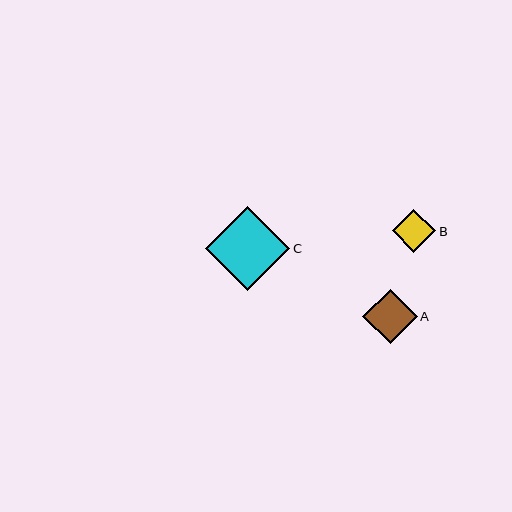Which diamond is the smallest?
Diamond B is the smallest with a size of approximately 44 pixels.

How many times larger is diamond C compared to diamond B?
Diamond C is approximately 1.9 times the size of diamond B.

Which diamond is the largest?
Diamond C is the largest with a size of approximately 84 pixels.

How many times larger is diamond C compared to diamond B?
Diamond C is approximately 1.9 times the size of diamond B.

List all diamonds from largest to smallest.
From largest to smallest: C, A, B.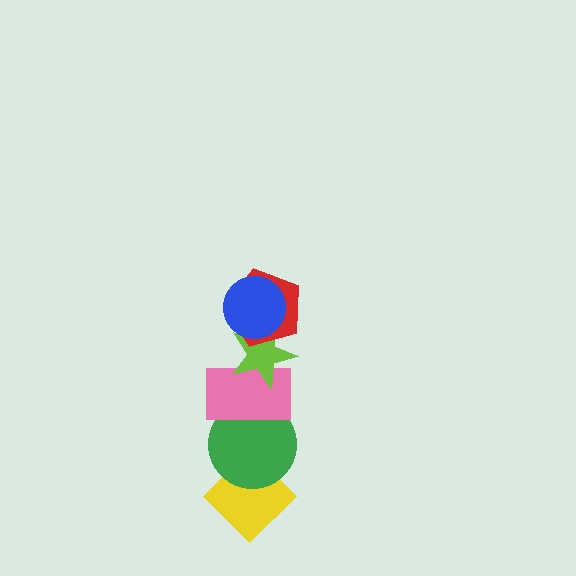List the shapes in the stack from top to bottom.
From top to bottom: the blue circle, the red pentagon, the lime star, the pink rectangle, the green circle, the yellow diamond.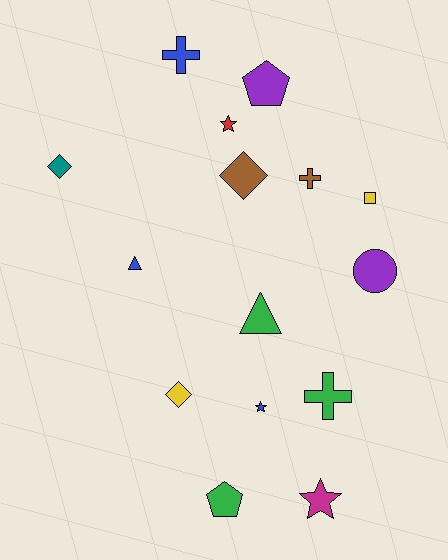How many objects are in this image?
There are 15 objects.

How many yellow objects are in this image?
There are 2 yellow objects.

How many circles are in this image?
There is 1 circle.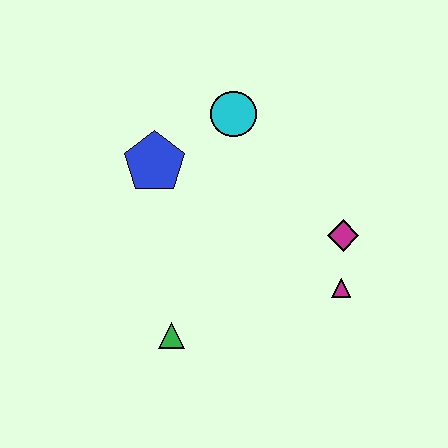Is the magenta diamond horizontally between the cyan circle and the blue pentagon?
No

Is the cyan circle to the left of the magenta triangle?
Yes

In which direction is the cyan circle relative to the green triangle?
The cyan circle is above the green triangle.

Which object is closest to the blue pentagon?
The cyan circle is closest to the blue pentagon.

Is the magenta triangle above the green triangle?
Yes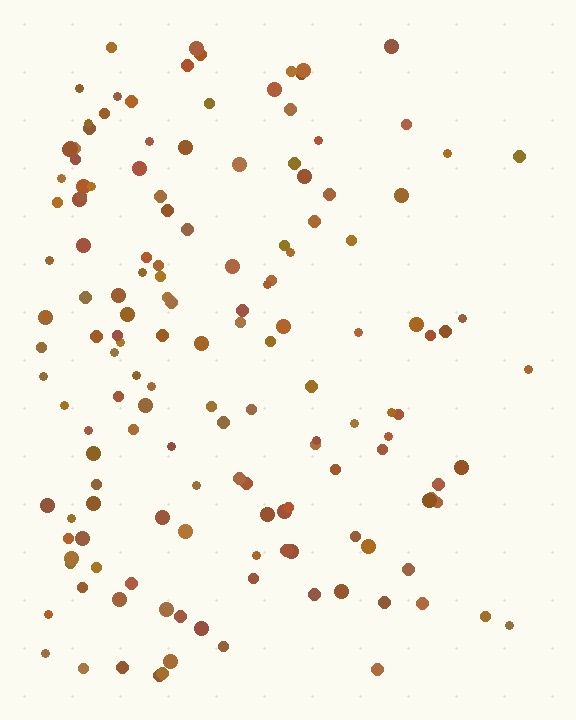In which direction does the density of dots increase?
From right to left, with the left side densest.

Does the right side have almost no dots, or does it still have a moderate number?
Still a moderate number, just noticeably fewer than the left.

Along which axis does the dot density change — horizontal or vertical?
Horizontal.